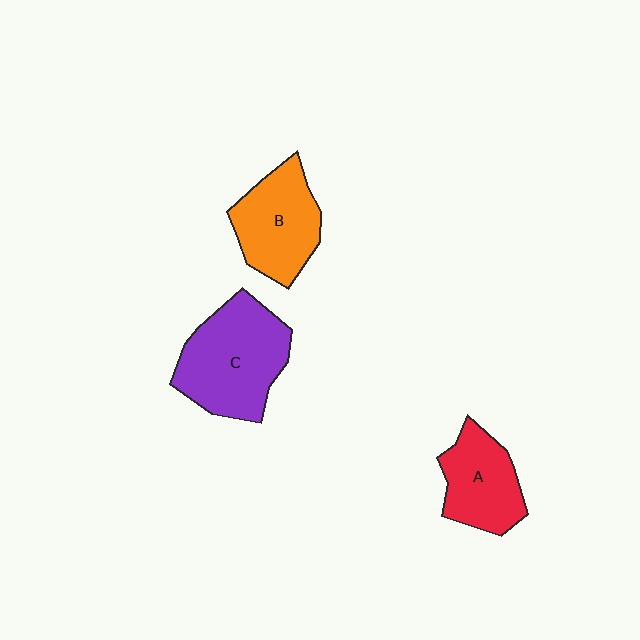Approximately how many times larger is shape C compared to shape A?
Approximately 1.5 times.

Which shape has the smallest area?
Shape A (red).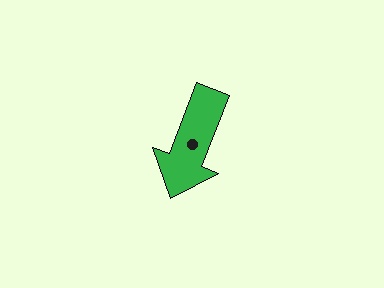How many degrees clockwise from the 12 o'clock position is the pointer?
Approximately 201 degrees.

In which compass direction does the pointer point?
South.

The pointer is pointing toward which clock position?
Roughly 7 o'clock.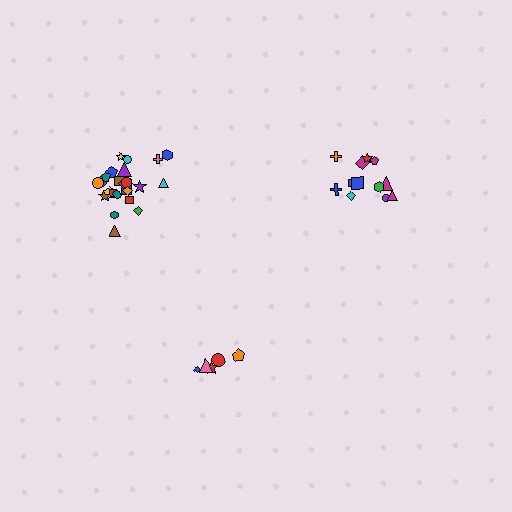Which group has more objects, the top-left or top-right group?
The top-left group.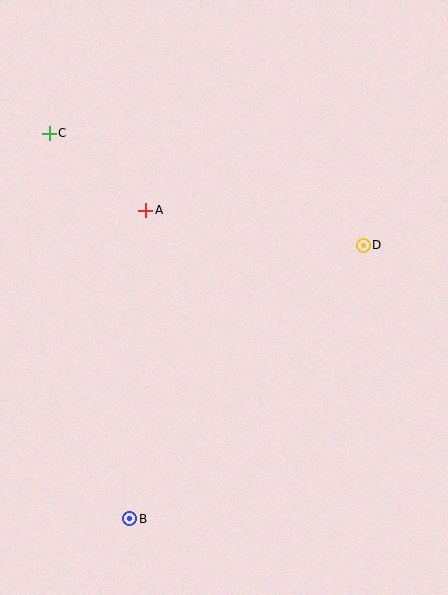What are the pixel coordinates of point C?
Point C is at (49, 133).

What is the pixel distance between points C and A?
The distance between C and A is 123 pixels.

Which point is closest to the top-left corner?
Point C is closest to the top-left corner.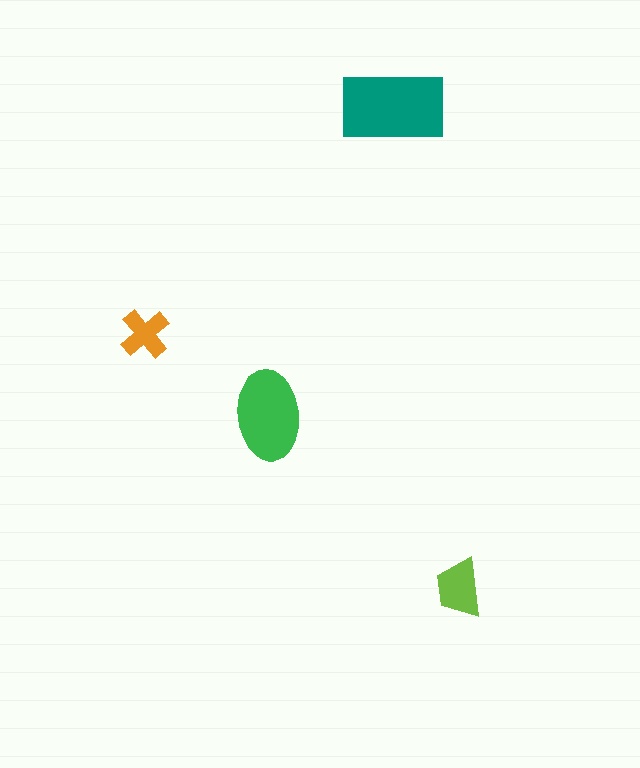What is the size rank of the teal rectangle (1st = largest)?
1st.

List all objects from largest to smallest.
The teal rectangle, the green ellipse, the lime trapezoid, the orange cross.